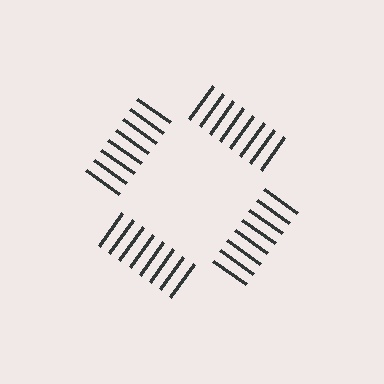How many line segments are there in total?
32 — 8 along each of the 4 edges.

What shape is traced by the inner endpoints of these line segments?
An illusory square — the line segments terminate on its edges but no continuous stroke is drawn.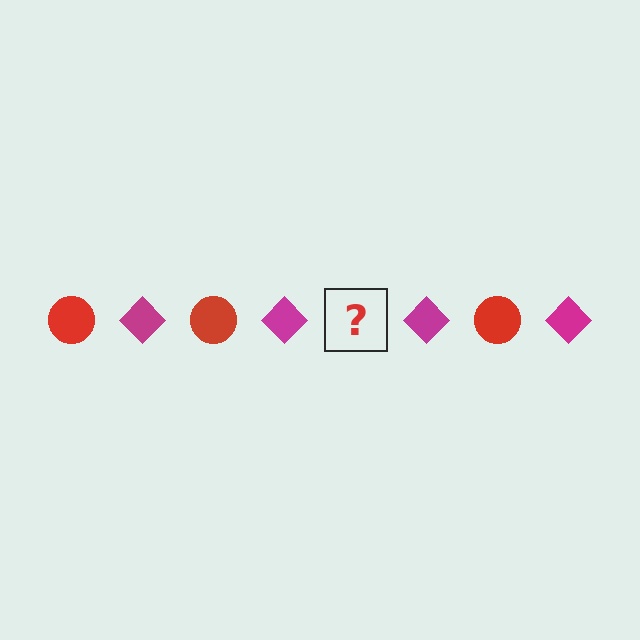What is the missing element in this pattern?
The missing element is a red circle.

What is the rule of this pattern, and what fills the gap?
The rule is that the pattern alternates between red circle and magenta diamond. The gap should be filled with a red circle.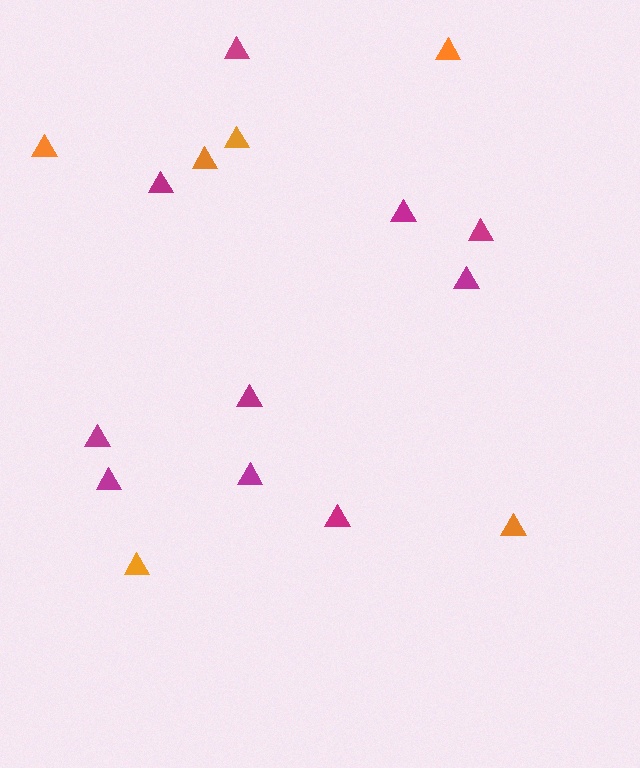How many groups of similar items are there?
There are 2 groups: one group of magenta triangles (10) and one group of orange triangles (6).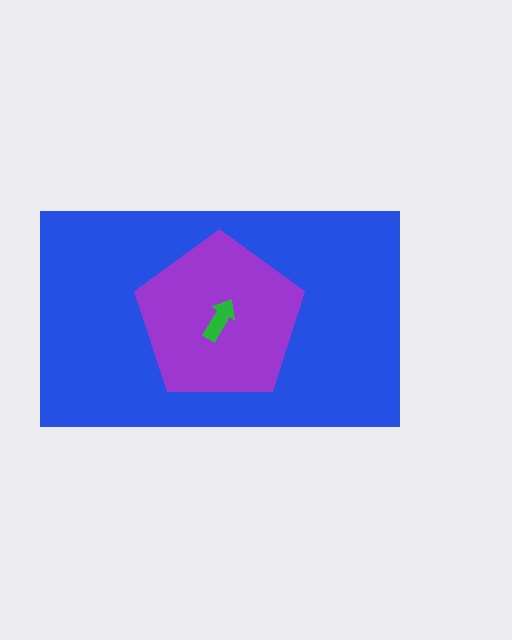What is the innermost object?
The green arrow.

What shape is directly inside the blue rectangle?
The purple pentagon.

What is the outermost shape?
The blue rectangle.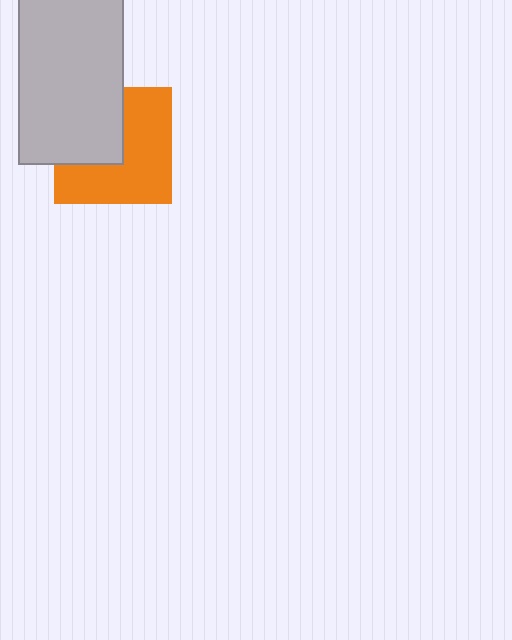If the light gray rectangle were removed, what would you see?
You would see the complete orange square.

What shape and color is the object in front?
The object in front is a light gray rectangle.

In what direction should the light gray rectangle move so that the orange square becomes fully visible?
The light gray rectangle should move toward the upper-left. That is the shortest direction to clear the overlap and leave the orange square fully visible.